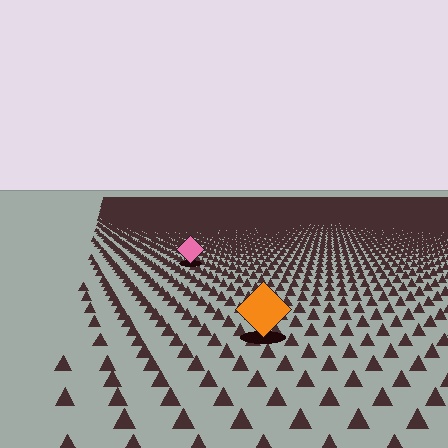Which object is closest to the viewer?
The orange diamond is closest. The texture marks near it are larger and more spread out.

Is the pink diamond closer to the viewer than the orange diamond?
No. The orange diamond is closer — you can tell from the texture gradient: the ground texture is coarser near it.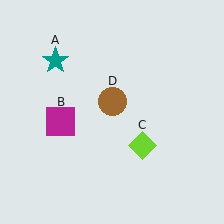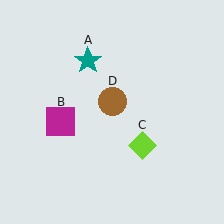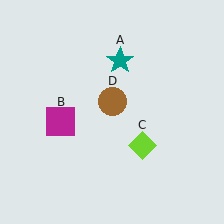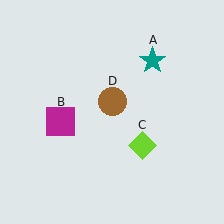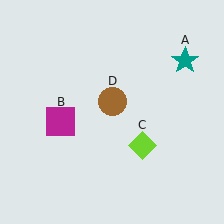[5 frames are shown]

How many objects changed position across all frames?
1 object changed position: teal star (object A).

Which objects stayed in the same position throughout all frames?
Magenta square (object B) and lime diamond (object C) and brown circle (object D) remained stationary.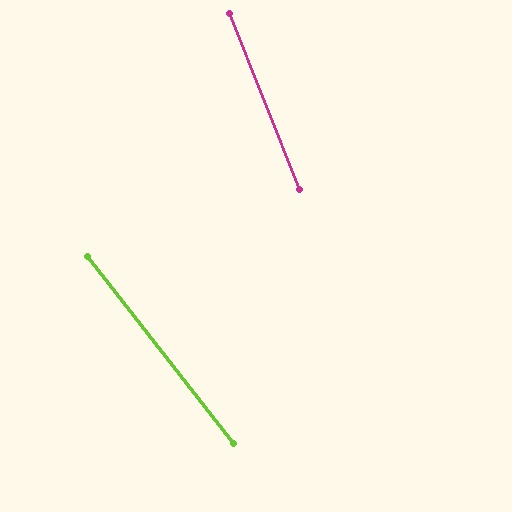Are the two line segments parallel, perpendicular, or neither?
Neither parallel nor perpendicular — they differ by about 16°.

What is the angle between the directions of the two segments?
Approximately 16 degrees.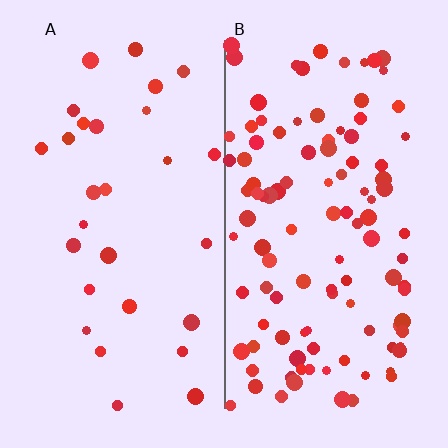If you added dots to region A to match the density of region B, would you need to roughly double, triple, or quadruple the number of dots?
Approximately quadruple.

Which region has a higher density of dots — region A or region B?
B (the right).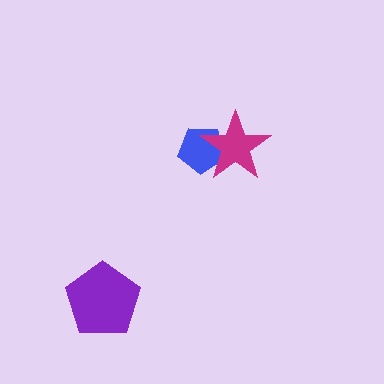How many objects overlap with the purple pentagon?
0 objects overlap with the purple pentagon.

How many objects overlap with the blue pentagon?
1 object overlaps with the blue pentagon.